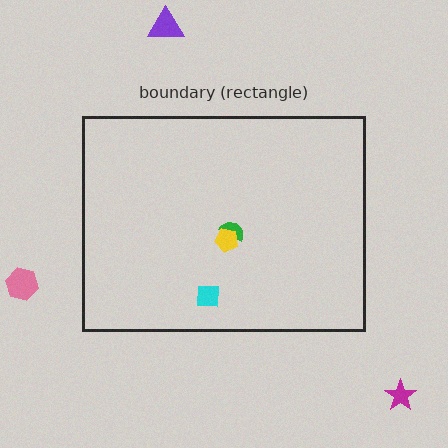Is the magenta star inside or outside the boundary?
Outside.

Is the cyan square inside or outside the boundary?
Inside.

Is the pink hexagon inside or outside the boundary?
Outside.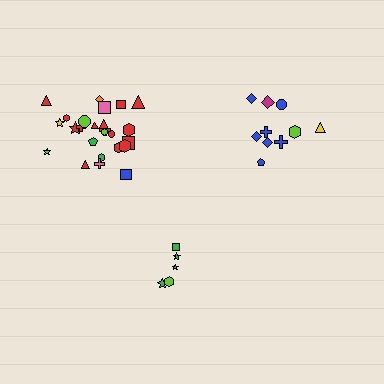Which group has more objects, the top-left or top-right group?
The top-left group.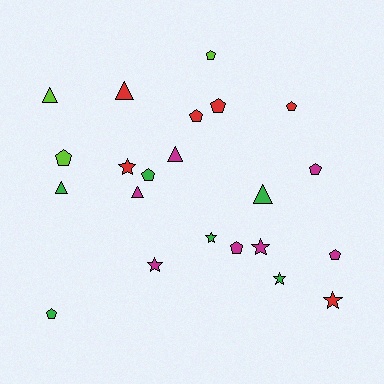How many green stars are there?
There are 2 green stars.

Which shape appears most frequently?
Pentagon, with 10 objects.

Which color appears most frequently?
Magenta, with 7 objects.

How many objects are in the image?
There are 22 objects.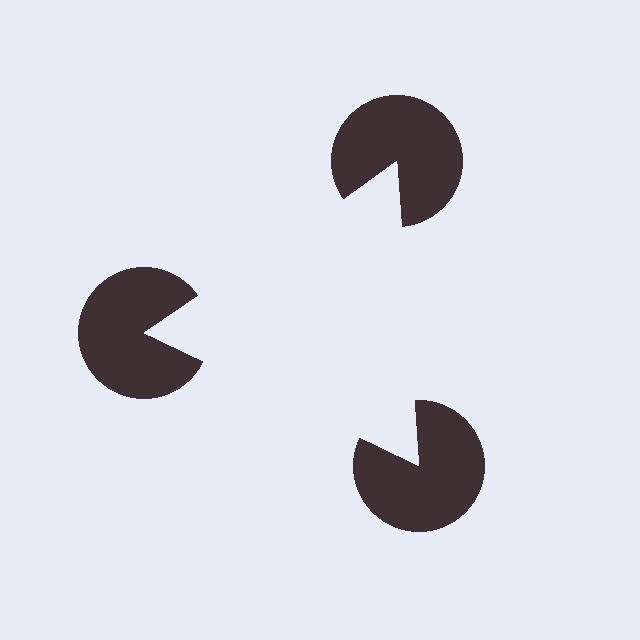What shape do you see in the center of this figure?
An illusory triangle — its edges are inferred from the aligned wedge cuts in the pac-man discs, not physically drawn.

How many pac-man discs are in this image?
There are 3 — one at each vertex of the illusory triangle.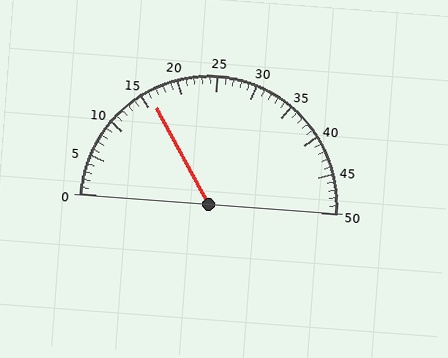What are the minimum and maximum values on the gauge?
The gauge ranges from 0 to 50.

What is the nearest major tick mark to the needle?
The nearest major tick mark is 15.